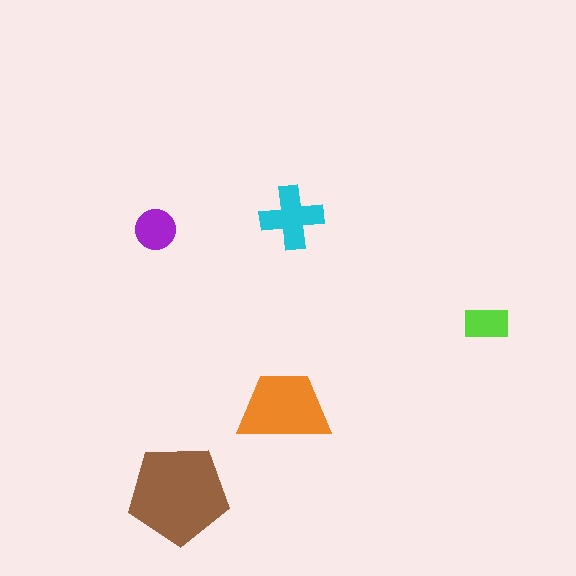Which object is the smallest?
The lime rectangle.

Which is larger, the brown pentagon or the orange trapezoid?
The brown pentagon.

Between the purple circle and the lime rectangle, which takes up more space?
The purple circle.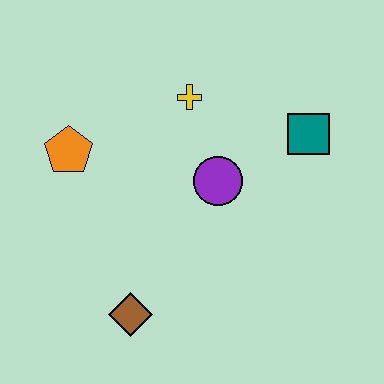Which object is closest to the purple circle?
The yellow cross is closest to the purple circle.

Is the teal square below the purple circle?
No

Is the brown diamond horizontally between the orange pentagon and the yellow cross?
Yes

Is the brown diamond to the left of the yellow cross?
Yes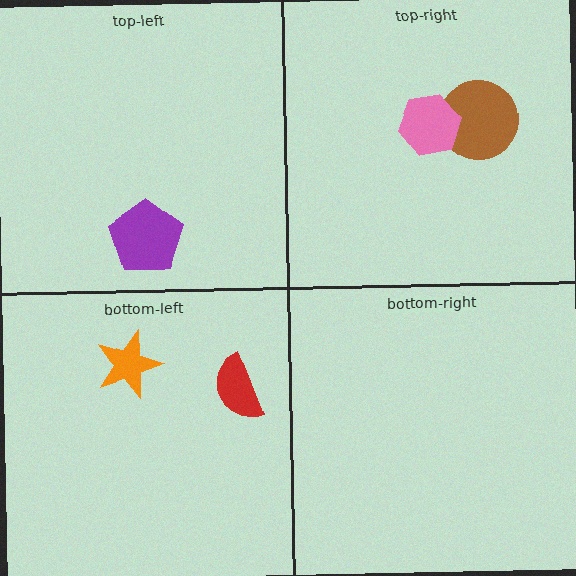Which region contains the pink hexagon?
The top-right region.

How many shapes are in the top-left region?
1.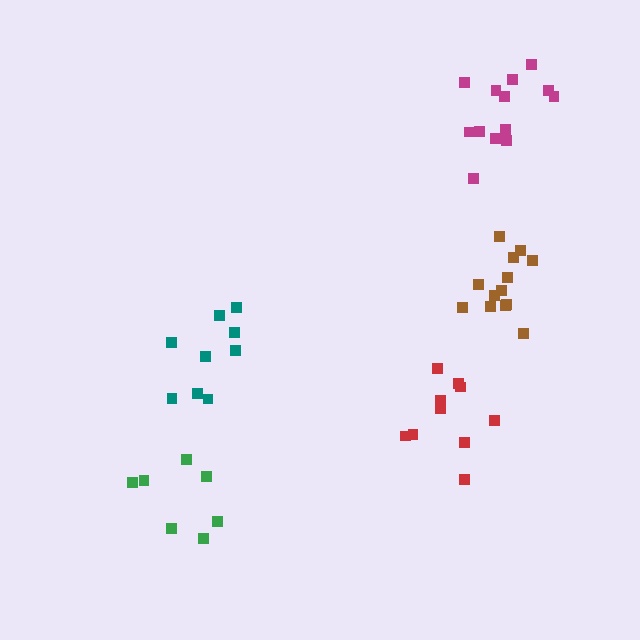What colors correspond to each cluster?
The clusters are colored: green, magenta, red, teal, brown.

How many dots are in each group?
Group 1: 7 dots, Group 2: 13 dots, Group 3: 10 dots, Group 4: 9 dots, Group 5: 13 dots (52 total).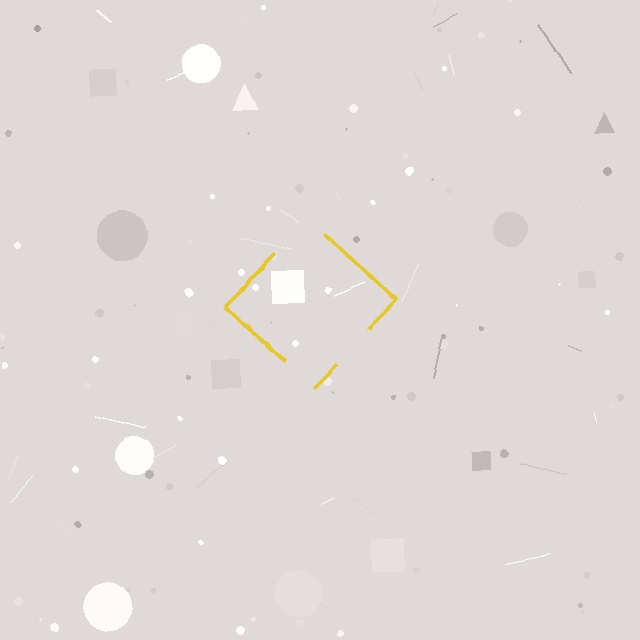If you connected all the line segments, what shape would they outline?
They would outline a diamond.